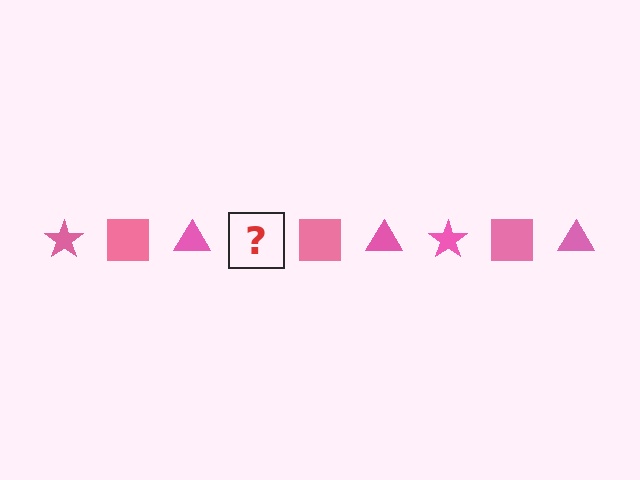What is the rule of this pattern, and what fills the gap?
The rule is that the pattern cycles through star, square, triangle shapes in pink. The gap should be filled with a pink star.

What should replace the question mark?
The question mark should be replaced with a pink star.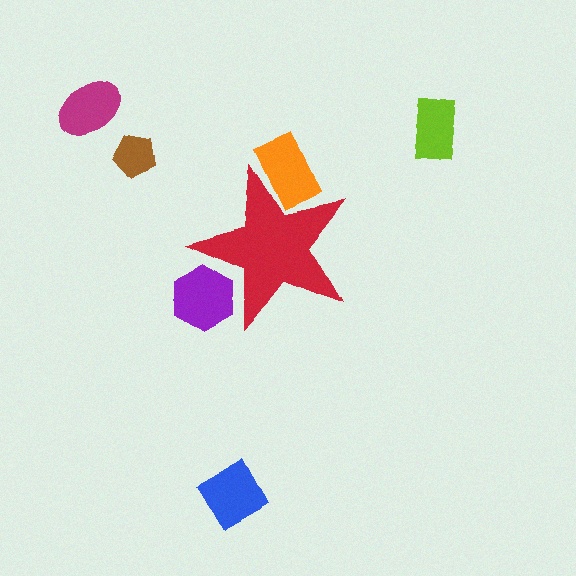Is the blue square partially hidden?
No, the blue square is fully visible.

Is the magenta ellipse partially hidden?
No, the magenta ellipse is fully visible.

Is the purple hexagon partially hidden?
Yes, the purple hexagon is partially hidden behind the red star.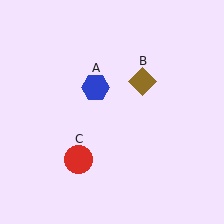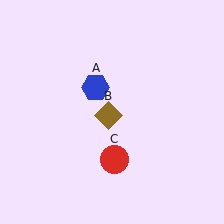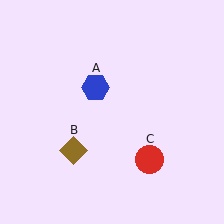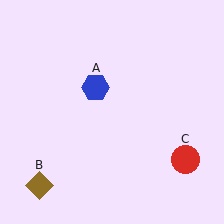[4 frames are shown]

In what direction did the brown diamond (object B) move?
The brown diamond (object B) moved down and to the left.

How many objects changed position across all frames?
2 objects changed position: brown diamond (object B), red circle (object C).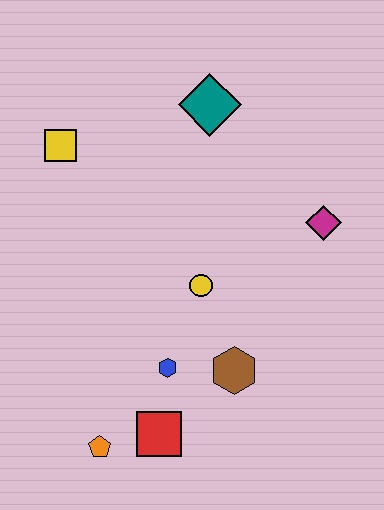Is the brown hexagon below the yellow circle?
Yes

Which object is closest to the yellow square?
The teal diamond is closest to the yellow square.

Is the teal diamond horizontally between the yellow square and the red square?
No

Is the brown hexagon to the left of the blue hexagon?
No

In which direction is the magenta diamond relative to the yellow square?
The magenta diamond is to the right of the yellow square.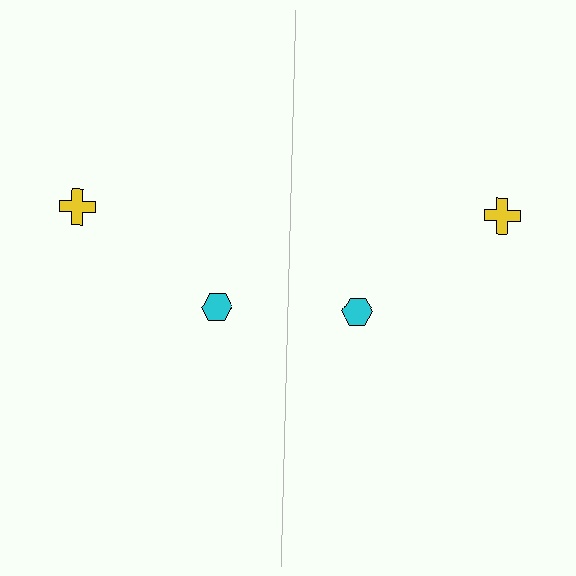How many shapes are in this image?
There are 4 shapes in this image.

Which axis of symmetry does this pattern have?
The pattern has a vertical axis of symmetry running through the center of the image.